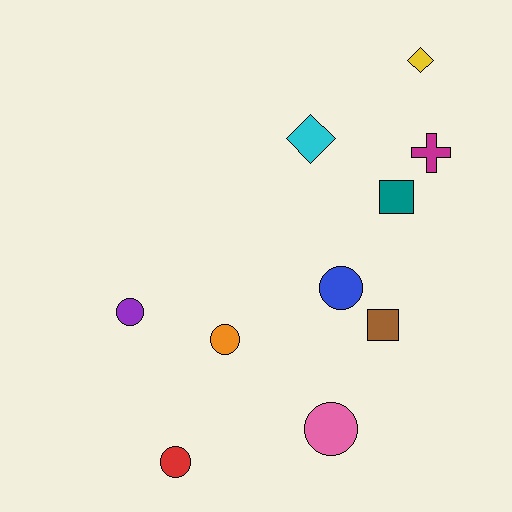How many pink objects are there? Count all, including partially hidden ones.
There is 1 pink object.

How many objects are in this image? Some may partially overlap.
There are 10 objects.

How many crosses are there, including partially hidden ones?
There is 1 cross.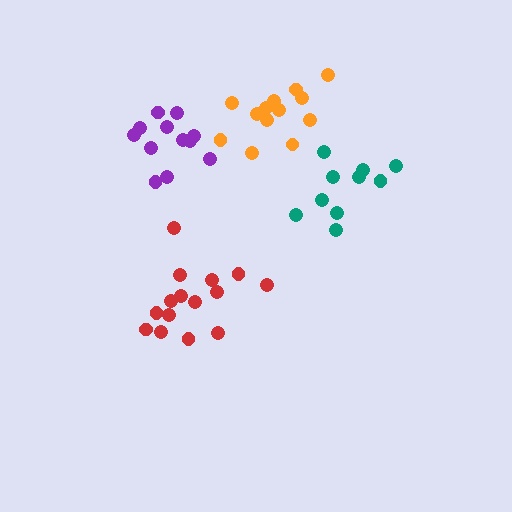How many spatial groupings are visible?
There are 4 spatial groupings.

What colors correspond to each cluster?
The clusters are colored: orange, red, teal, purple.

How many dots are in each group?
Group 1: 13 dots, Group 2: 15 dots, Group 3: 10 dots, Group 4: 12 dots (50 total).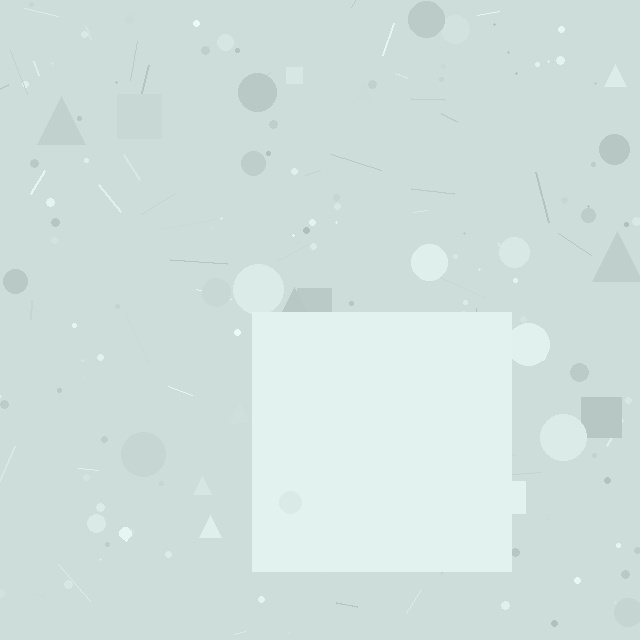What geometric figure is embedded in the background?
A square is embedded in the background.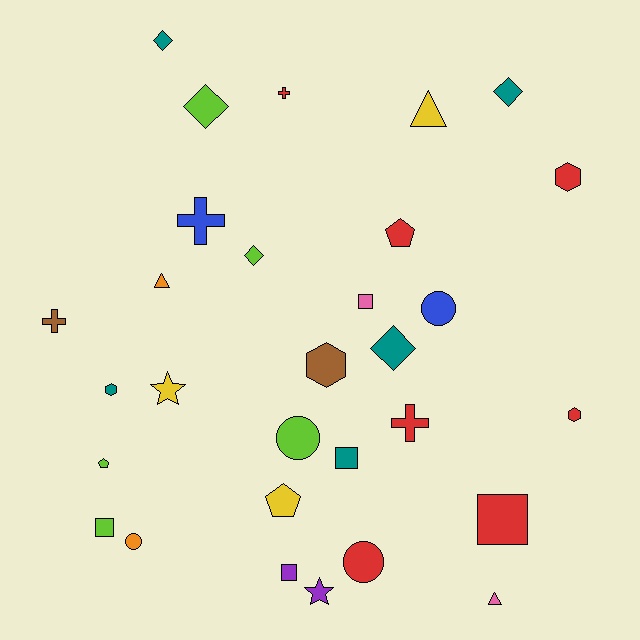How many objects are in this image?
There are 30 objects.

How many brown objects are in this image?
There are 2 brown objects.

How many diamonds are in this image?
There are 5 diamonds.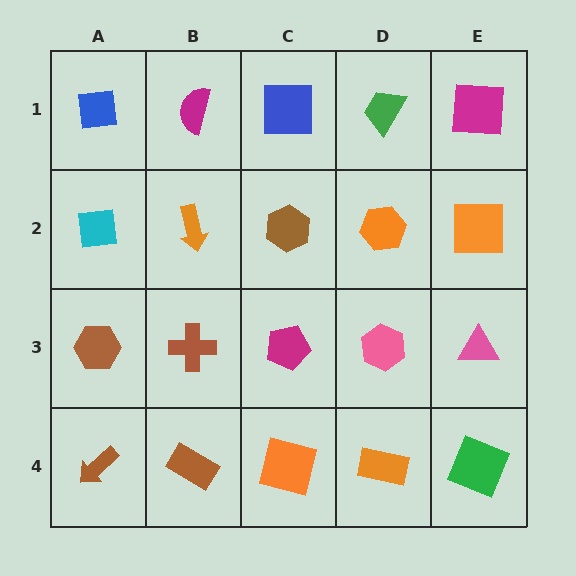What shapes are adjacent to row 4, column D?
A pink hexagon (row 3, column D), an orange square (row 4, column C), a green square (row 4, column E).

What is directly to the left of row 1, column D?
A blue square.